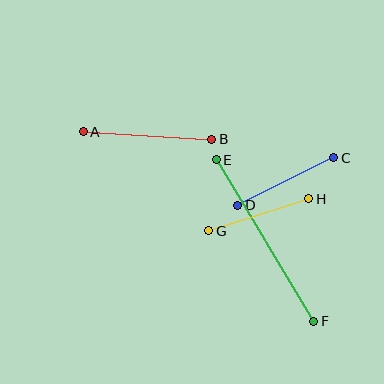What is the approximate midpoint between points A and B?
The midpoint is at approximately (148, 135) pixels.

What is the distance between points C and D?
The distance is approximately 107 pixels.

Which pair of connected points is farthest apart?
Points E and F are farthest apart.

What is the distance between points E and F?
The distance is approximately 188 pixels.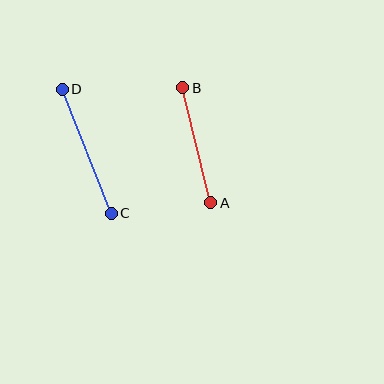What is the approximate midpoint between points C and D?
The midpoint is at approximately (87, 151) pixels.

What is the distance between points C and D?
The distance is approximately 133 pixels.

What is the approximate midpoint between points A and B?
The midpoint is at approximately (197, 145) pixels.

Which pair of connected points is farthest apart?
Points C and D are farthest apart.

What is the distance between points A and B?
The distance is approximately 118 pixels.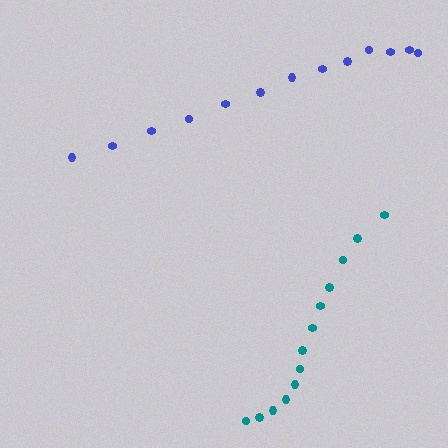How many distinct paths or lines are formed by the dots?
There are 2 distinct paths.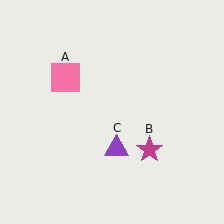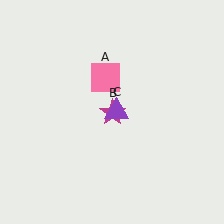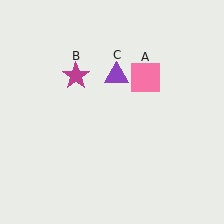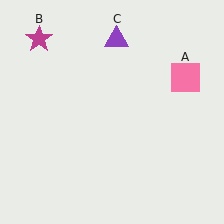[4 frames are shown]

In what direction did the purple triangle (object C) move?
The purple triangle (object C) moved up.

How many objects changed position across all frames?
3 objects changed position: pink square (object A), magenta star (object B), purple triangle (object C).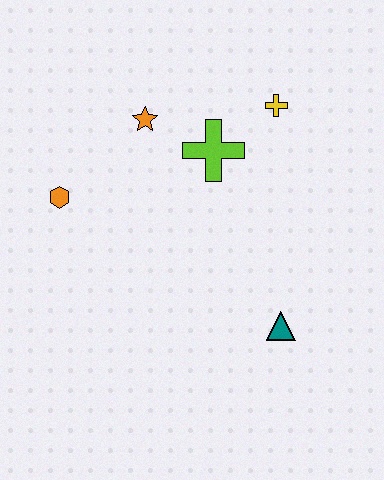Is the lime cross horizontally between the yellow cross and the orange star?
Yes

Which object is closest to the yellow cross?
The lime cross is closest to the yellow cross.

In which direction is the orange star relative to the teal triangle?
The orange star is above the teal triangle.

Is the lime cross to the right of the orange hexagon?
Yes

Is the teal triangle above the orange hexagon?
No